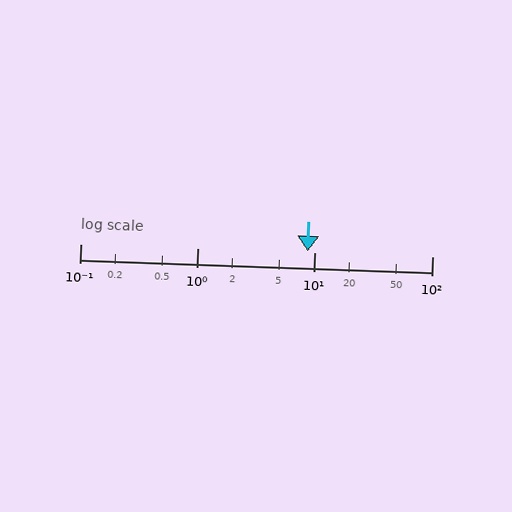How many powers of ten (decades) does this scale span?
The scale spans 3 decades, from 0.1 to 100.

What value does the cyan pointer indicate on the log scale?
The pointer indicates approximately 8.7.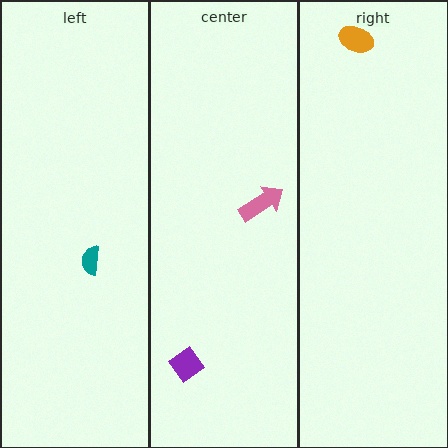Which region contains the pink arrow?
The center region.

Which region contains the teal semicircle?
The left region.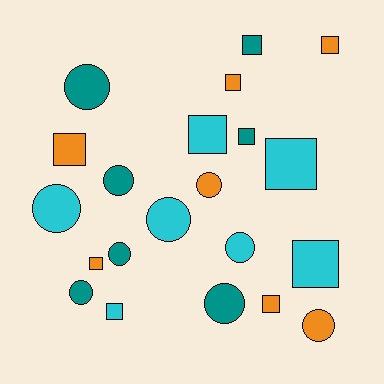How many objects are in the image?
There are 21 objects.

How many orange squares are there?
There are 5 orange squares.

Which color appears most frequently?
Orange, with 7 objects.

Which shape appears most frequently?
Square, with 11 objects.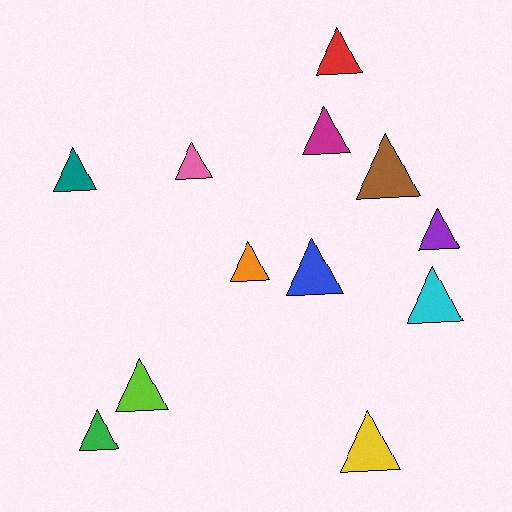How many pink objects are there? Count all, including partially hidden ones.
There is 1 pink object.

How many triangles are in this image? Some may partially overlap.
There are 12 triangles.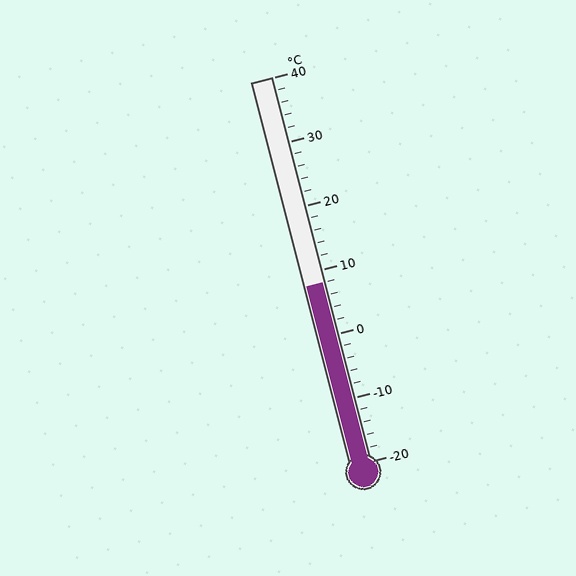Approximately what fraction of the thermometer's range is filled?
The thermometer is filled to approximately 45% of its range.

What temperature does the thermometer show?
The thermometer shows approximately 8°C.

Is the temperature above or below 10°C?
The temperature is below 10°C.